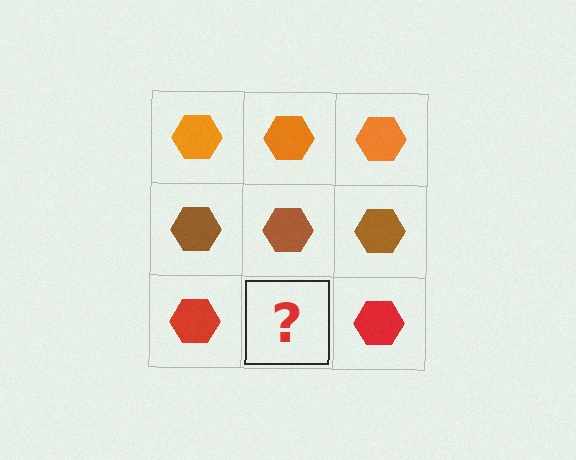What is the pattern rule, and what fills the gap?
The rule is that each row has a consistent color. The gap should be filled with a red hexagon.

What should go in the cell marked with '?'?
The missing cell should contain a red hexagon.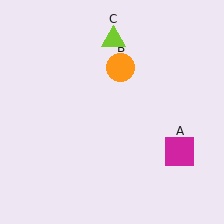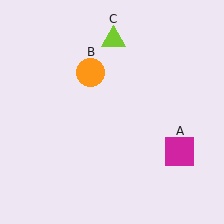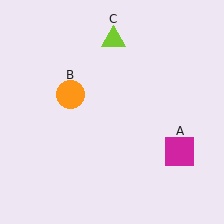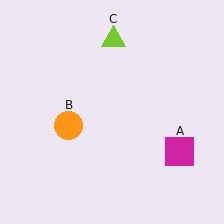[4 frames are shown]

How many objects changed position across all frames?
1 object changed position: orange circle (object B).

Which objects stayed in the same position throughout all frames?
Magenta square (object A) and lime triangle (object C) remained stationary.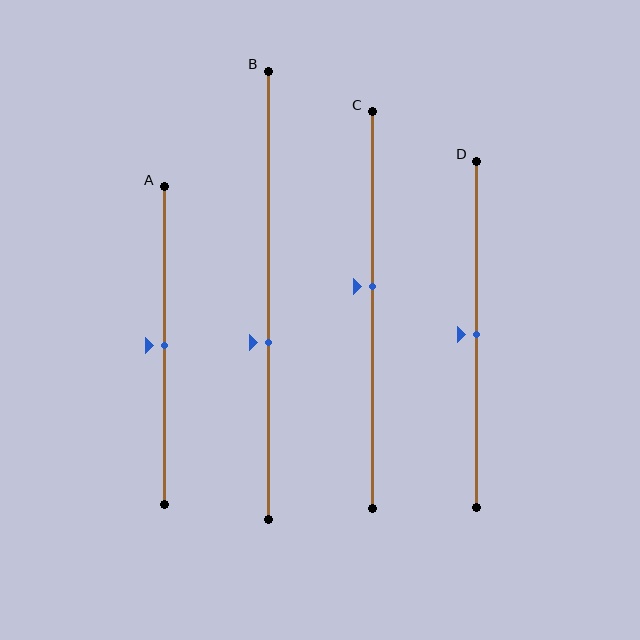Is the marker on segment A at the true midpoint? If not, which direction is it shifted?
Yes, the marker on segment A is at the true midpoint.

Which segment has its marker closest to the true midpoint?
Segment A has its marker closest to the true midpoint.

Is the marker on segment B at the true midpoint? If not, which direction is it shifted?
No, the marker on segment B is shifted downward by about 10% of the segment length.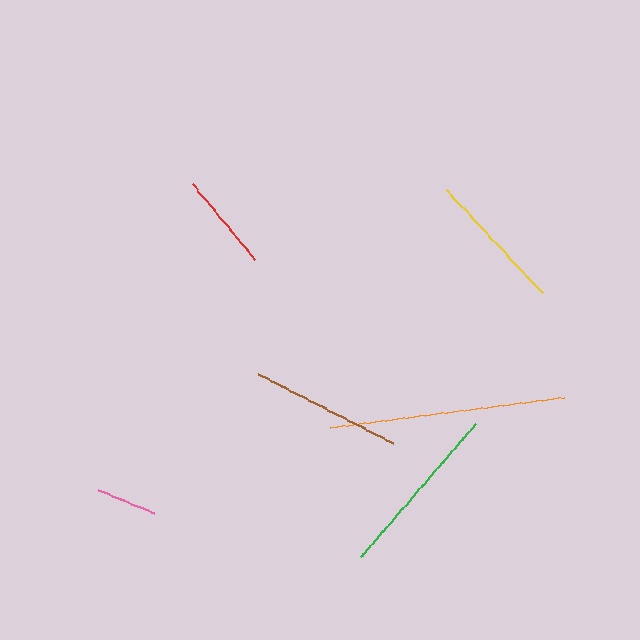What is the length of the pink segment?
The pink segment is approximately 61 pixels long.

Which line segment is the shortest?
The pink line is the shortest at approximately 61 pixels.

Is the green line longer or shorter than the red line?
The green line is longer than the red line.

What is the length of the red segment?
The red segment is approximately 98 pixels long.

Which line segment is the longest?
The orange line is the longest at approximately 236 pixels.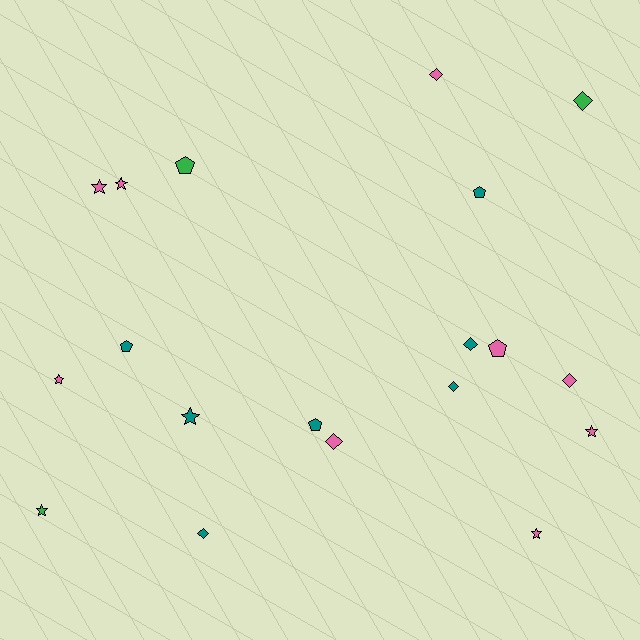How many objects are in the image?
There are 19 objects.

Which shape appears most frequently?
Diamond, with 7 objects.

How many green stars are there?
There is 1 green star.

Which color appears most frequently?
Pink, with 9 objects.